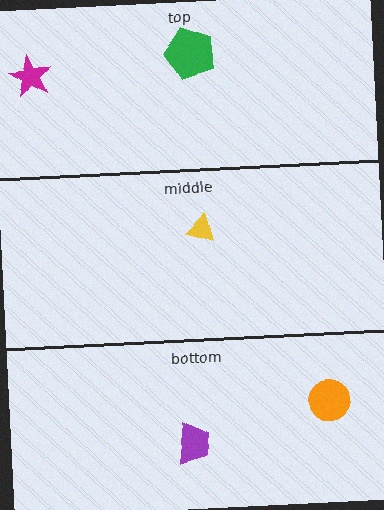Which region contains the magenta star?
The top region.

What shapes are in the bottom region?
The purple trapezoid, the orange circle.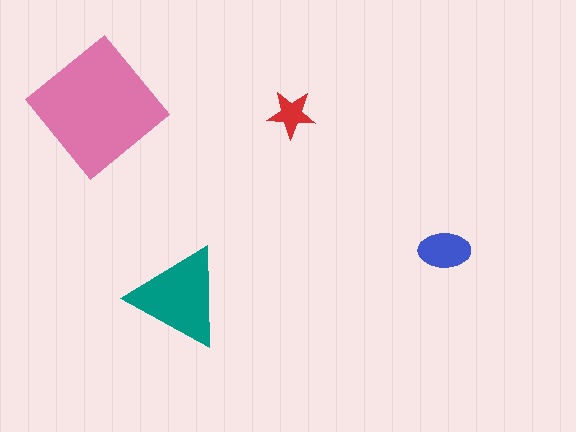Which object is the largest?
The pink diamond.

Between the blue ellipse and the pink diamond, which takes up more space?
The pink diamond.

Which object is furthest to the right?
The blue ellipse is rightmost.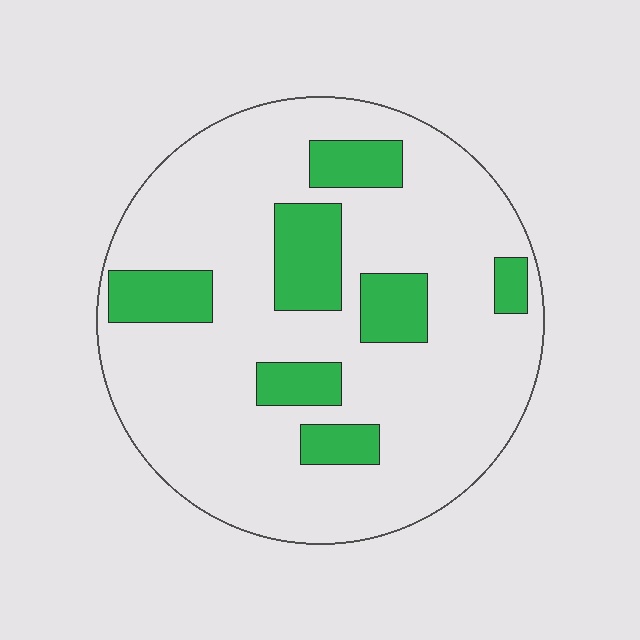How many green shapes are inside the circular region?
7.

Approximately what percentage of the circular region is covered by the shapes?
Approximately 20%.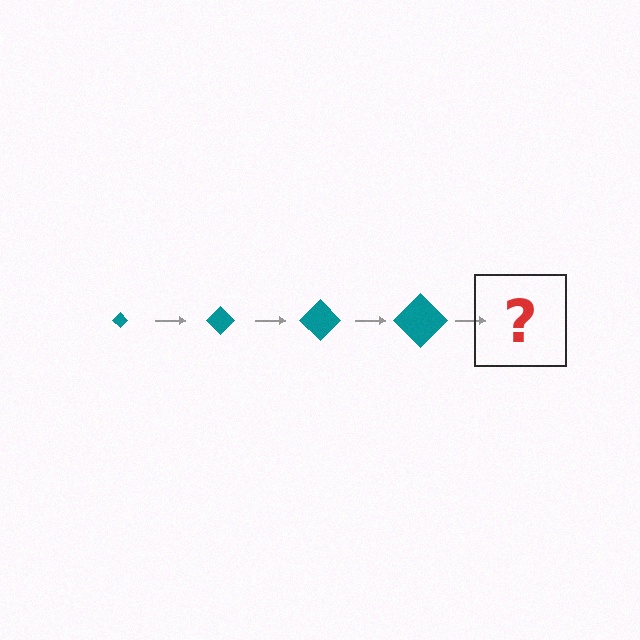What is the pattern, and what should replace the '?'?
The pattern is that the diamond gets progressively larger each step. The '?' should be a teal diamond, larger than the previous one.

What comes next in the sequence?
The next element should be a teal diamond, larger than the previous one.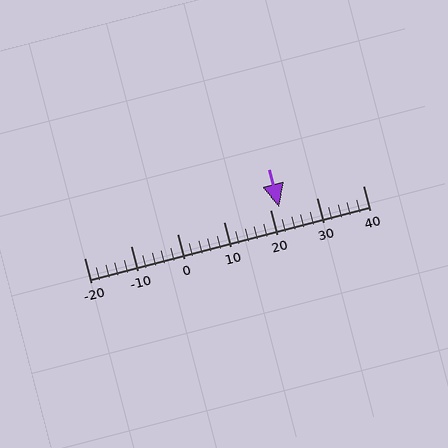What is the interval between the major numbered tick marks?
The major tick marks are spaced 10 units apart.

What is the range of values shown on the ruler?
The ruler shows values from -20 to 40.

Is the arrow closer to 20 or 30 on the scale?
The arrow is closer to 20.